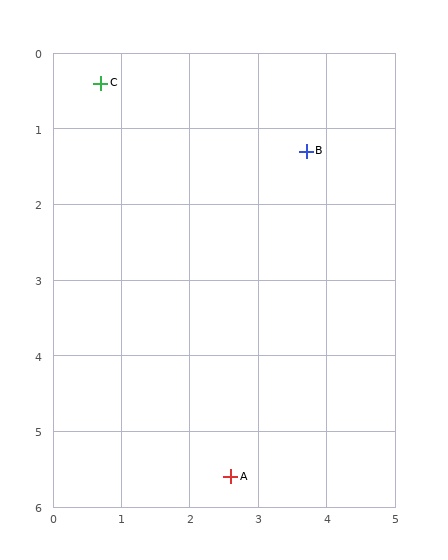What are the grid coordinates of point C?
Point C is at approximately (0.7, 0.4).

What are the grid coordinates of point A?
Point A is at approximately (2.6, 5.6).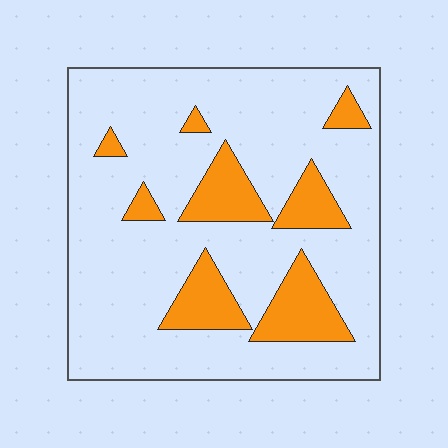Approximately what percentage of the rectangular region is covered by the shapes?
Approximately 20%.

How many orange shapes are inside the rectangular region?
8.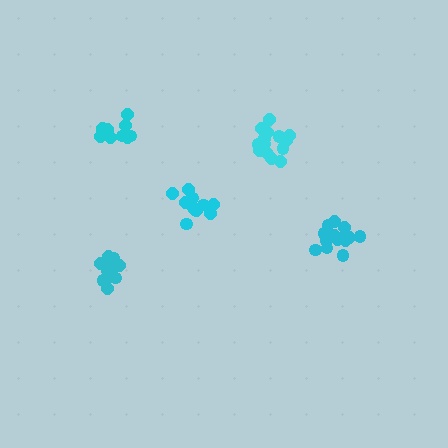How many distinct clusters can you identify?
There are 5 distinct clusters.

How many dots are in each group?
Group 1: 13 dots, Group 2: 11 dots, Group 3: 11 dots, Group 4: 14 dots, Group 5: 14 dots (63 total).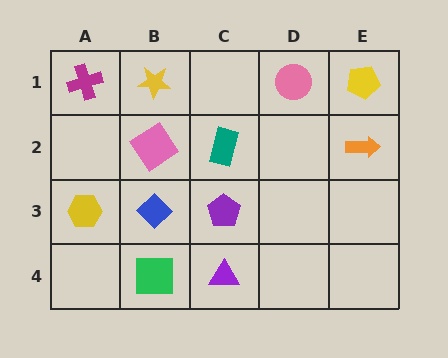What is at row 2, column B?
A pink diamond.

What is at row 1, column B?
A yellow star.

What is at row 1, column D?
A pink circle.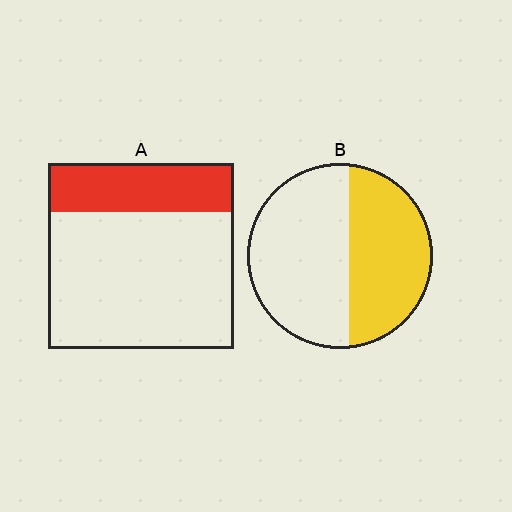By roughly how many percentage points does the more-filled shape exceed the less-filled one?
By roughly 15 percentage points (B over A).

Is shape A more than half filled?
No.